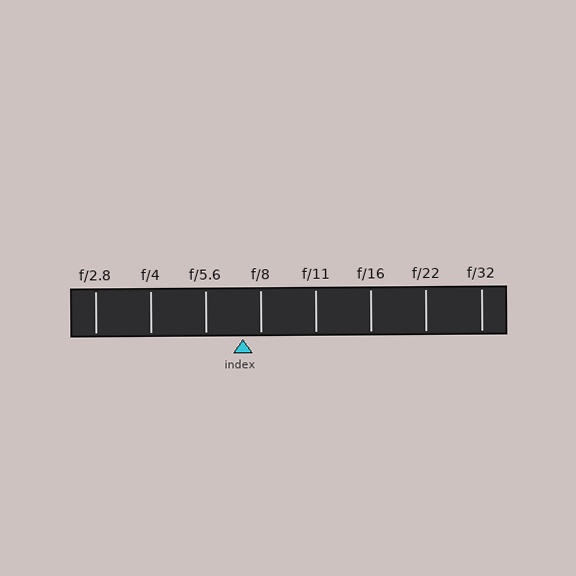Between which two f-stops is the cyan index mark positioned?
The index mark is between f/5.6 and f/8.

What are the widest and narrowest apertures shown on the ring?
The widest aperture shown is f/2.8 and the narrowest is f/32.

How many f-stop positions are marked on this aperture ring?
There are 8 f-stop positions marked.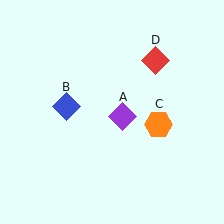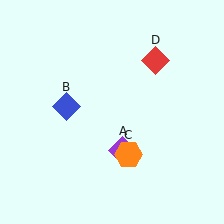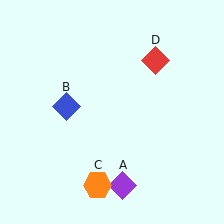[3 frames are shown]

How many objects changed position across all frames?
2 objects changed position: purple diamond (object A), orange hexagon (object C).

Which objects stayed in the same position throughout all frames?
Blue diamond (object B) and red diamond (object D) remained stationary.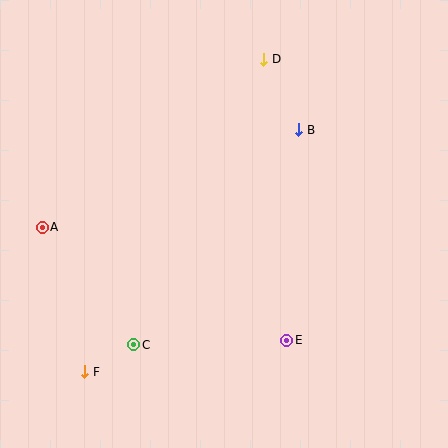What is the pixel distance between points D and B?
The distance between D and B is 79 pixels.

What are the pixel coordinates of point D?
Point D is at (264, 59).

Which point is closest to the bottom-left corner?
Point F is closest to the bottom-left corner.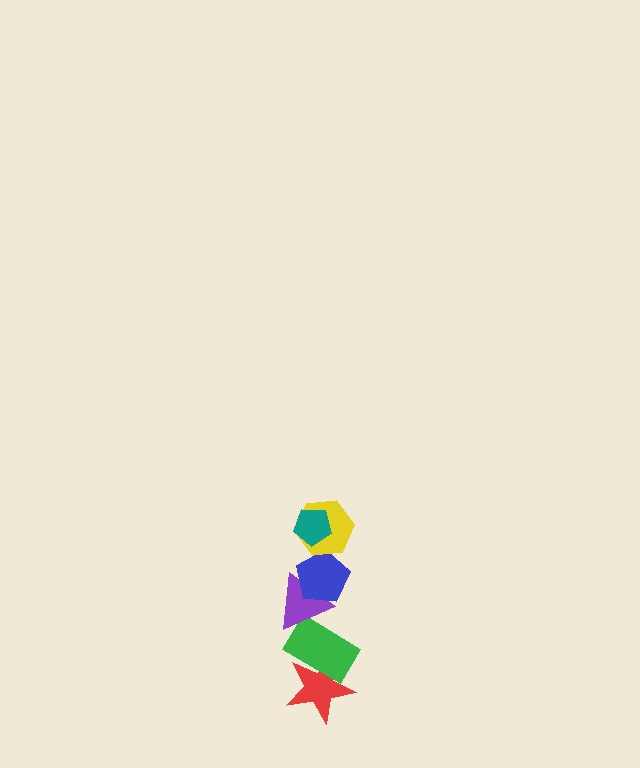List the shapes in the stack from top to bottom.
From top to bottom: the teal pentagon, the yellow hexagon, the blue pentagon, the purple triangle, the green rectangle, the red star.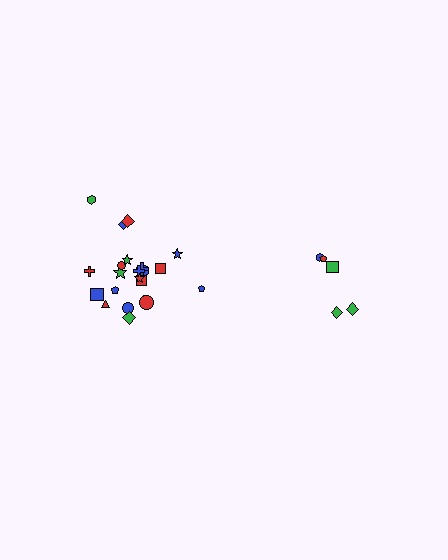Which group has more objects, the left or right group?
The left group.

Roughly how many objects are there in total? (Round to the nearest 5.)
Roughly 25 objects in total.